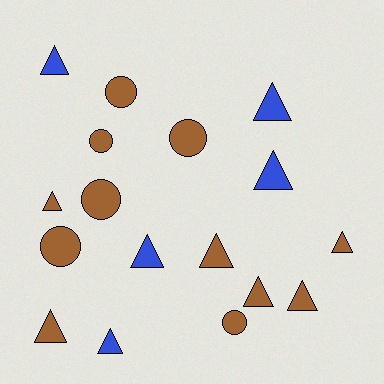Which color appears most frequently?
Brown, with 12 objects.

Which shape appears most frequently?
Triangle, with 11 objects.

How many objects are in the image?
There are 17 objects.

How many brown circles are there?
There are 6 brown circles.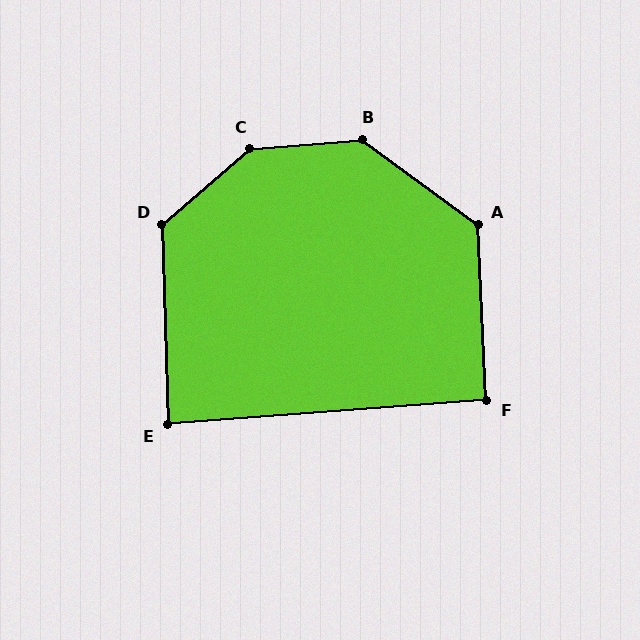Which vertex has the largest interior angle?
C, at approximately 144 degrees.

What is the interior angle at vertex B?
Approximately 139 degrees (obtuse).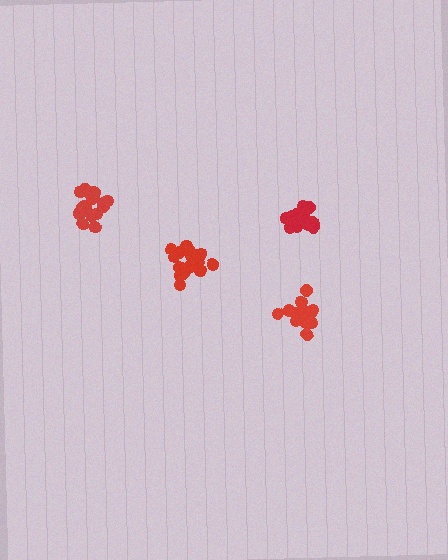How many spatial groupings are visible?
There are 4 spatial groupings.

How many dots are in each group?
Group 1: 18 dots, Group 2: 16 dots, Group 3: 19 dots, Group 4: 17 dots (70 total).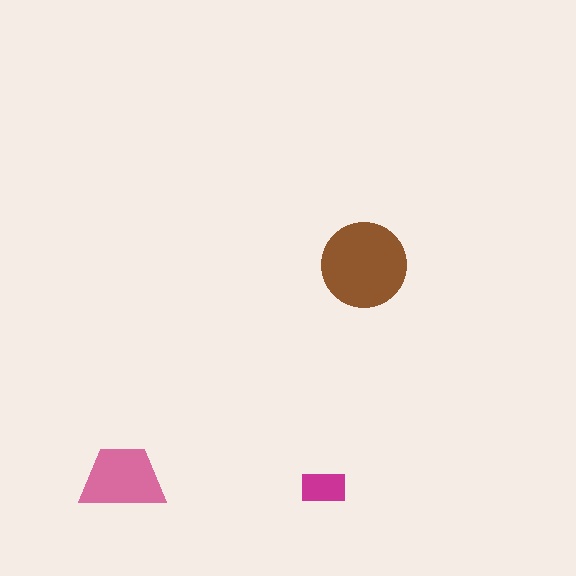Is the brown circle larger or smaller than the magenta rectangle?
Larger.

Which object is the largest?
The brown circle.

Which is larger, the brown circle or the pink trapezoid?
The brown circle.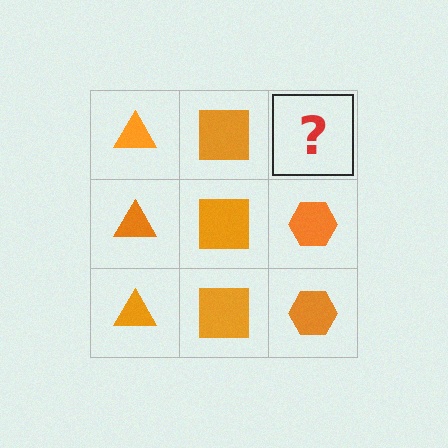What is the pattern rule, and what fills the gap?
The rule is that each column has a consistent shape. The gap should be filled with an orange hexagon.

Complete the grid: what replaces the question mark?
The question mark should be replaced with an orange hexagon.